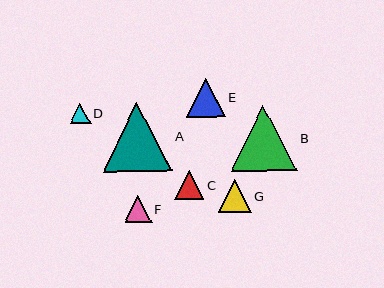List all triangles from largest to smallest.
From largest to smallest: A, B, E, G, C, F, D.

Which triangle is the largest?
Triangle A is the largest with a size of approximately 69 pixels.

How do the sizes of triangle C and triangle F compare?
Triangle C and triangle F are approximately the same size.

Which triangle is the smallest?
Triangle D is the smallest with a size of approximately 21 pixels.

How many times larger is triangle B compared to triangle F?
Triangle B is approximately 2.4 times the size of triangle F.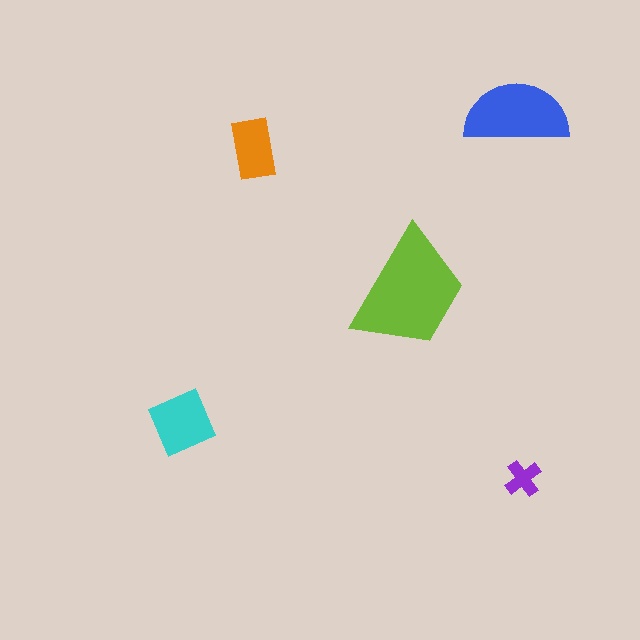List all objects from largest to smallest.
The lime trapezoid, the blue semicircle, the cyan diamond, the orange rectangle, the purple cross.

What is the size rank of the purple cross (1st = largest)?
5th.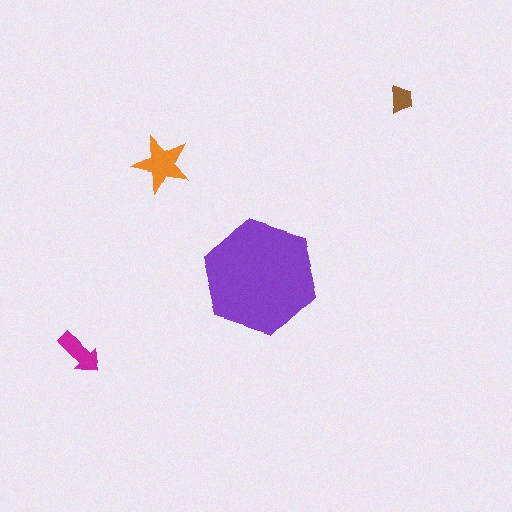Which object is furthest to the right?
The brown trapezoid is rightmost.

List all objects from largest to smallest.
The purple hexagon, the orange star, the magenta arrow, the brown trapezoid.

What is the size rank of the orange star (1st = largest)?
2nd.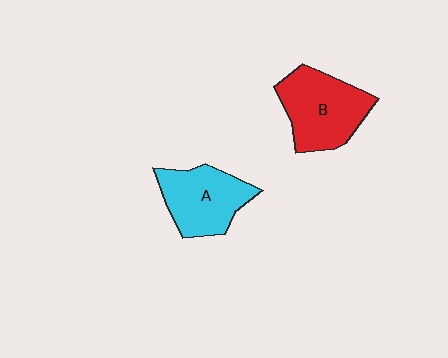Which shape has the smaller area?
Shape A (cyan).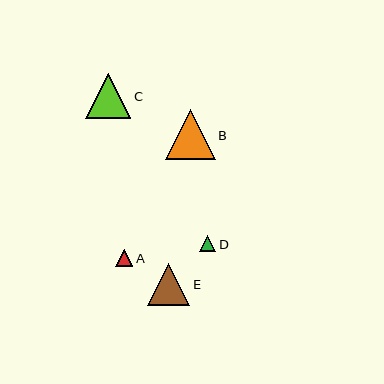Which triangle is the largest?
Triangle B is the largest with a size of approximately 50 pixels.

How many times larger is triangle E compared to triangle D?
Triangle E is approximately 2.6 times the size of triangle D.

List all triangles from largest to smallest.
From largest to smallest: B, C, E, A, D.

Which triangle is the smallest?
Triangle D is the smallest with a size of approximately 16 pixels.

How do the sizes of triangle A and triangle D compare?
Triangle A and triangle D are approximately the same size.